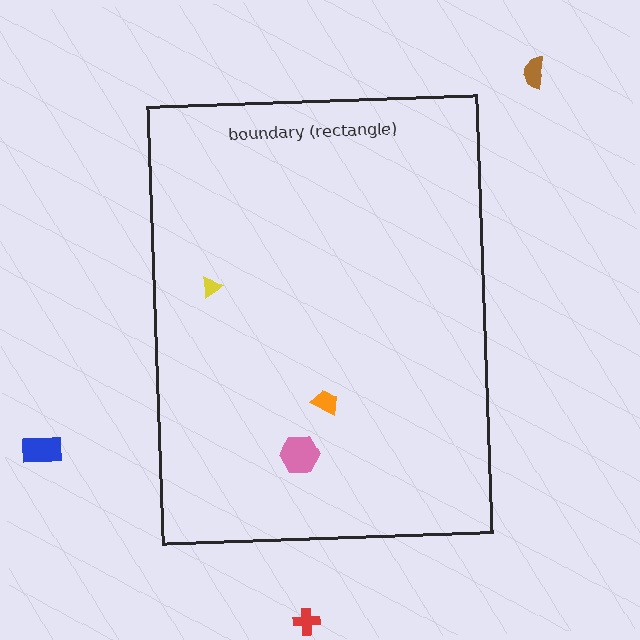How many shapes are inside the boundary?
3 inside, 3 outside.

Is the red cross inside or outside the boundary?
Outside.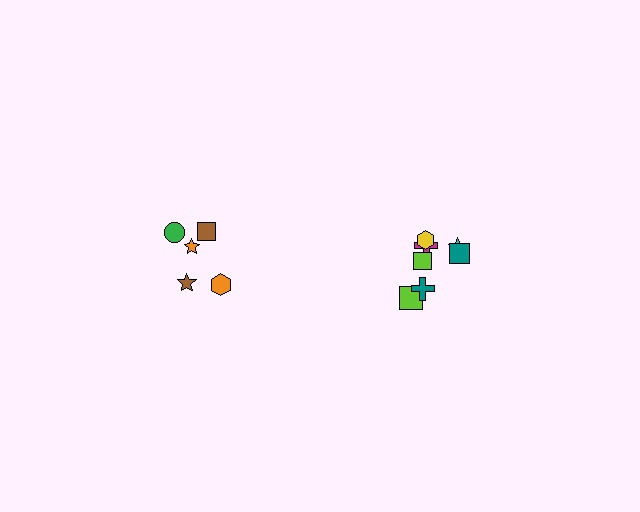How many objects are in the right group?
There are 7 objects.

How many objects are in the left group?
There are 5 objects.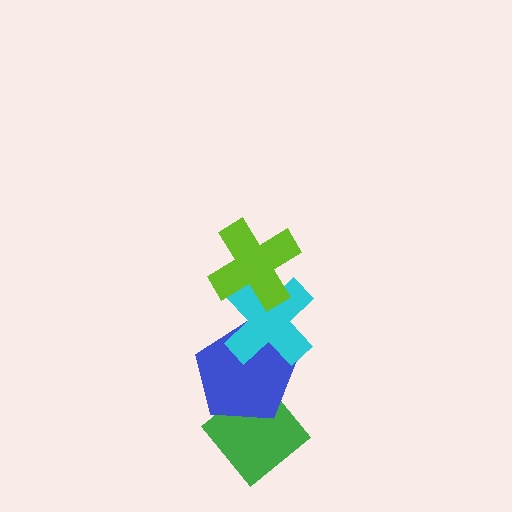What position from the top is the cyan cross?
The cyan cross is 2nd from the top.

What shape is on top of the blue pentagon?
The cyan cross is on top of the blue pentagon.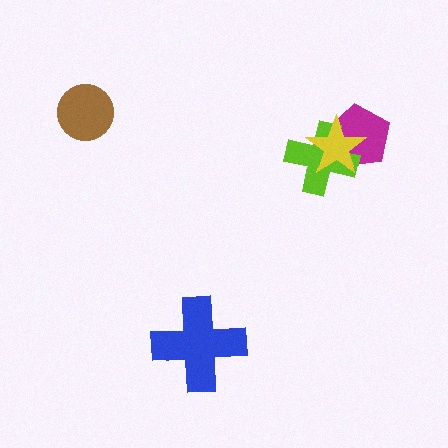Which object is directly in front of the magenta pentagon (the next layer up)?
The lime cross is directly in front of the magenta pentagon.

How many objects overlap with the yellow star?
2 objects overlap with the yellow star.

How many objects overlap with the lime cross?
2 objects overlap with the lime cross.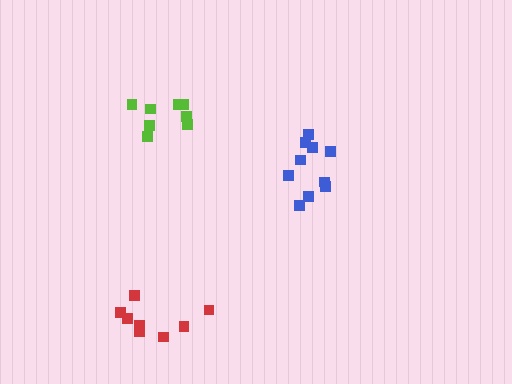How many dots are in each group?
Group 1: 8 dots, Group 2: 10 dots, Group 3: 9 dots (27 total).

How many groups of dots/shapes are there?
There are 3 groups.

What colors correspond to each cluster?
The clusters are colored: red, blue, lime.